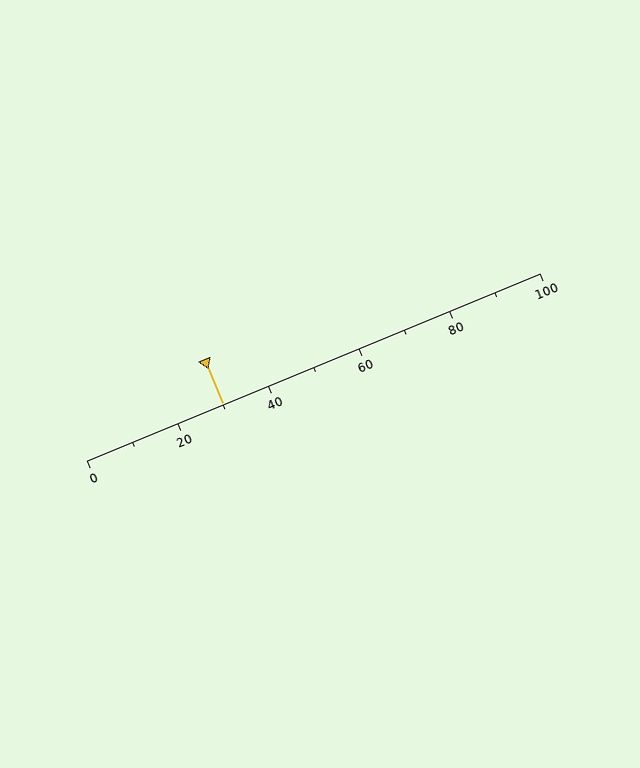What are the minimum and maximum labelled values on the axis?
The axis runs from 0 to 100.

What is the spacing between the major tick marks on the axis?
The major ticks are spaced 20 apart.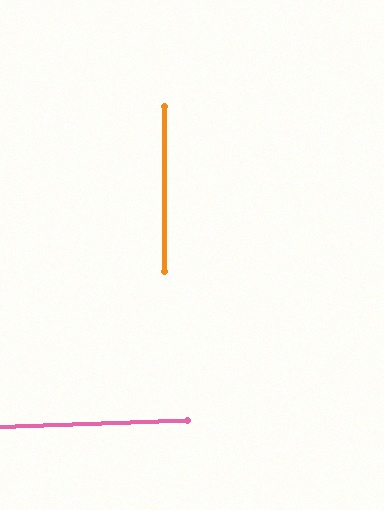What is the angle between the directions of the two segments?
Approximately 88 degrees.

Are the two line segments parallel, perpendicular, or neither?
Perpendicular — they meet at approximately 88°.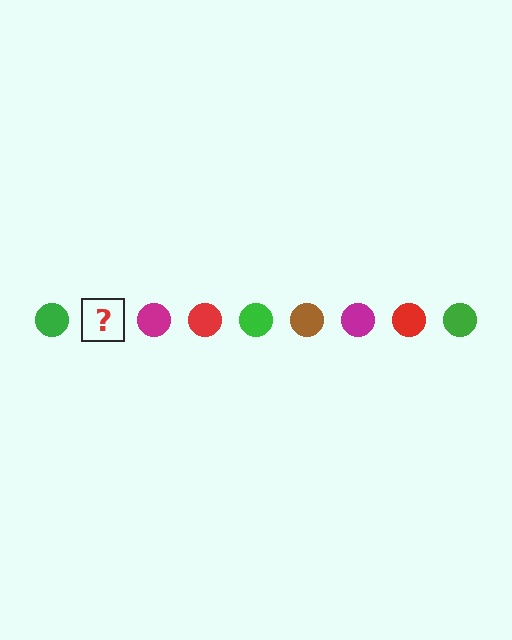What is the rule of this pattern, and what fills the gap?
The rule is that the pattern cycles through green, brown, magenta, red circles. The gap should be filled with a brown circle.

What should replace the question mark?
The question mark should be replaced with a brown circle.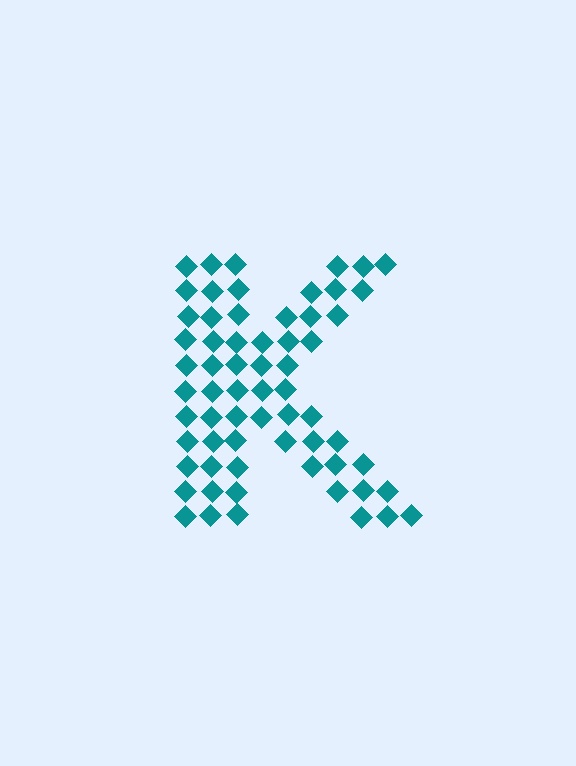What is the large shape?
The large shape is the letter K.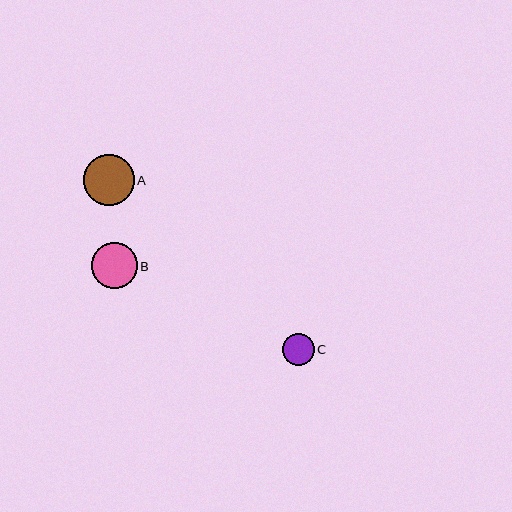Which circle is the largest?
Circle A is the largest with a size of approximately 51 pixels.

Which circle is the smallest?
Circle C is the smallest with a size of approximately 32 pixels.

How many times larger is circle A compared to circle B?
Circle A is approximately 1.1 times the size of circle B.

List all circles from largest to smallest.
From largest to smallest: A, B, C.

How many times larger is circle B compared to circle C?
Circle B is approximately 1.4 times the size of circle C.